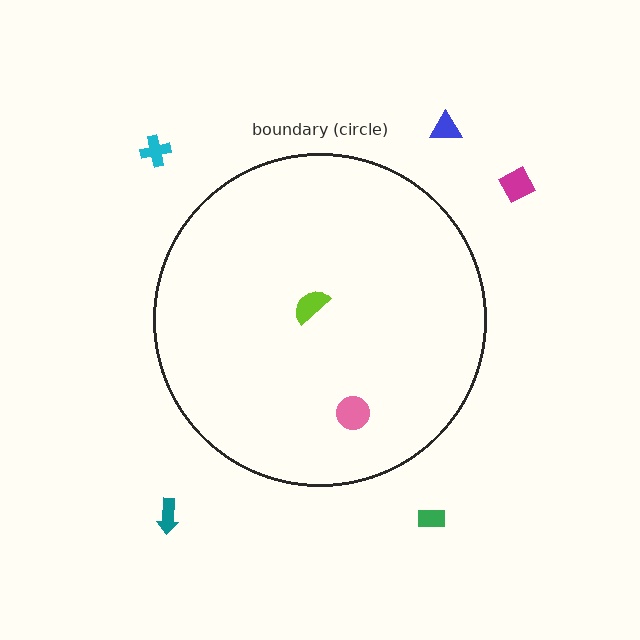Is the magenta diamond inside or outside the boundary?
Outside.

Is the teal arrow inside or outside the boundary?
Outside.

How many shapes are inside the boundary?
2 inside, 5 outside.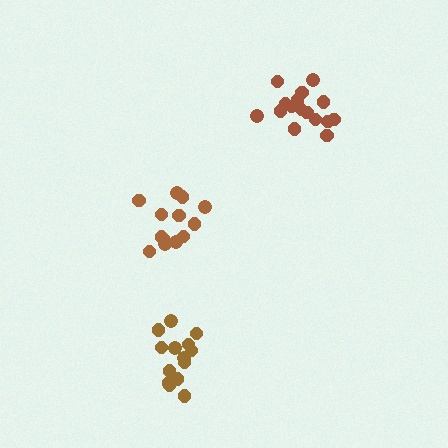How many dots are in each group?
Group 1: 15 dots, Group 2: 13 dots, Group 3: 16 dots (44 total).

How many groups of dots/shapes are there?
There are 3 groups.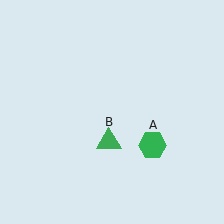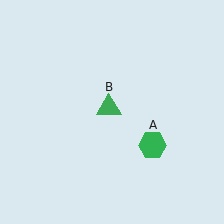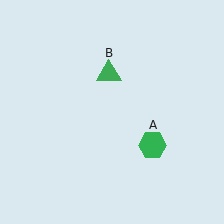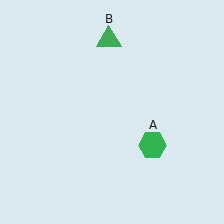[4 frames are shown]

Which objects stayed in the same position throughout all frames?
Green hexagon (object A) remained stationary.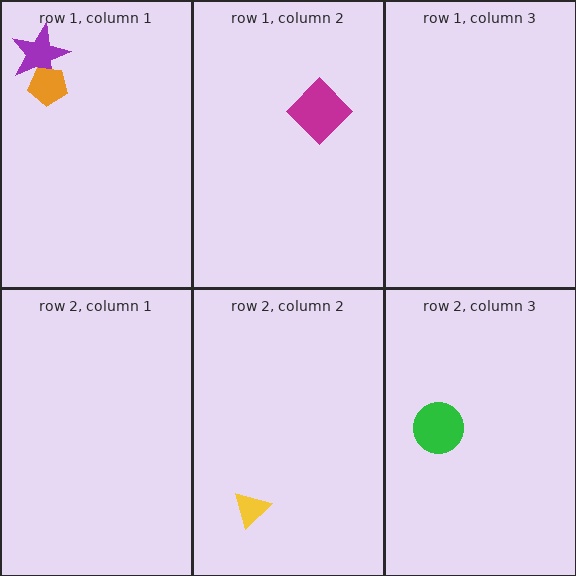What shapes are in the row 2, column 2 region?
The yellow triangle.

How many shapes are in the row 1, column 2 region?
1.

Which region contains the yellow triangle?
The row 2, column 2 region.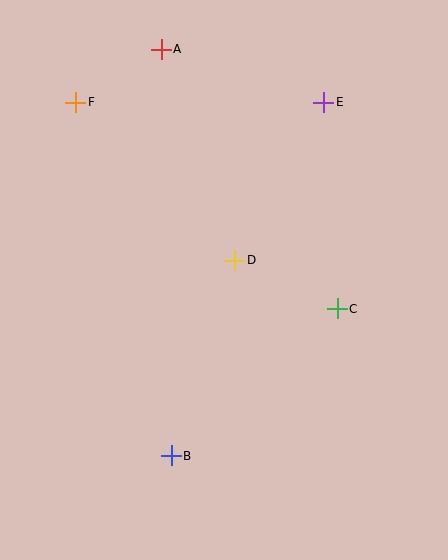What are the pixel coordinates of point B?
Point B is at (171, 456).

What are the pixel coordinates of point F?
Point F is at (75, 102).